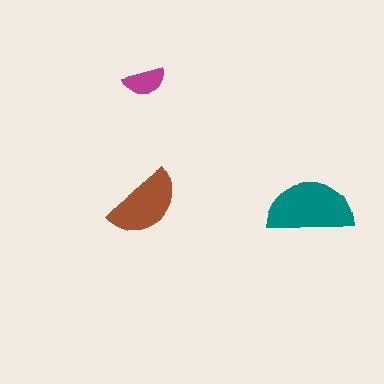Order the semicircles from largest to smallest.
the teal one, the brown one, the magenta one.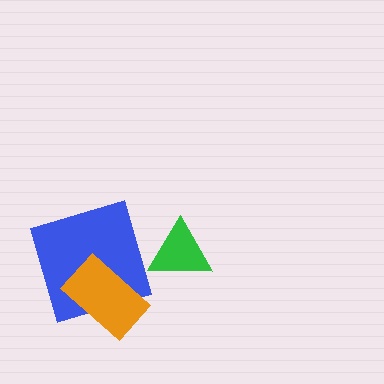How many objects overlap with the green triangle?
0 objects overlap with the green triangle.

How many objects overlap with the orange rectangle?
1 object overlaps with the orange rectangle.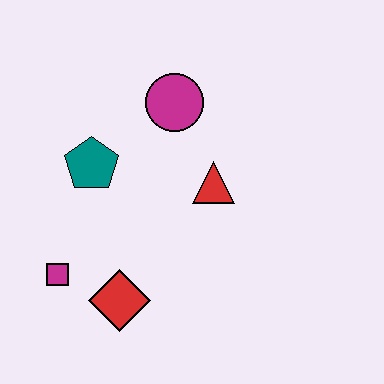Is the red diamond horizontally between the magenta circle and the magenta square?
Yes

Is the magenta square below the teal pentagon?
Yes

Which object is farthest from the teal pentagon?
The red diamond is farthest from the teal pentagon.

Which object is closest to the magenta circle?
The red triangle is closest to the magenta circle.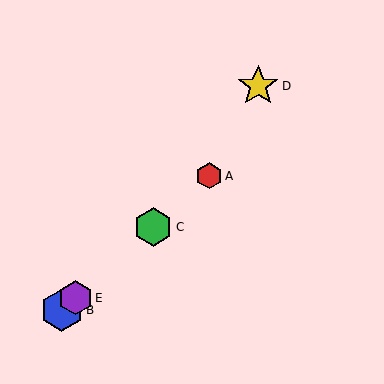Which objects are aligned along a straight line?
Objects A, B, C, E are aligned along a straight line.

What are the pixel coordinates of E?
Object E is at (76, 298).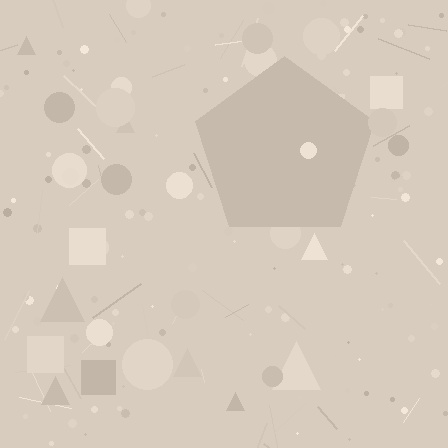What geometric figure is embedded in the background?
A pentagon is embedded in the background.